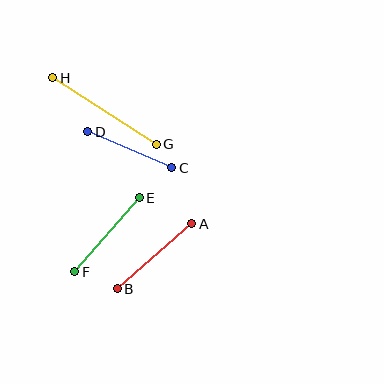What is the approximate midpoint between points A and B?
The midpoint is at approximately (155, 256) pixels.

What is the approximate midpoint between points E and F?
The midpoint is at approximately (107, 235) pixels.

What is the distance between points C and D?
The distance is approximately 91 pixels.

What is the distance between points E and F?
The distance is approximately 98 pixels.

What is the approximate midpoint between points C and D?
The midpoint is at approximately (130, 150) pixels.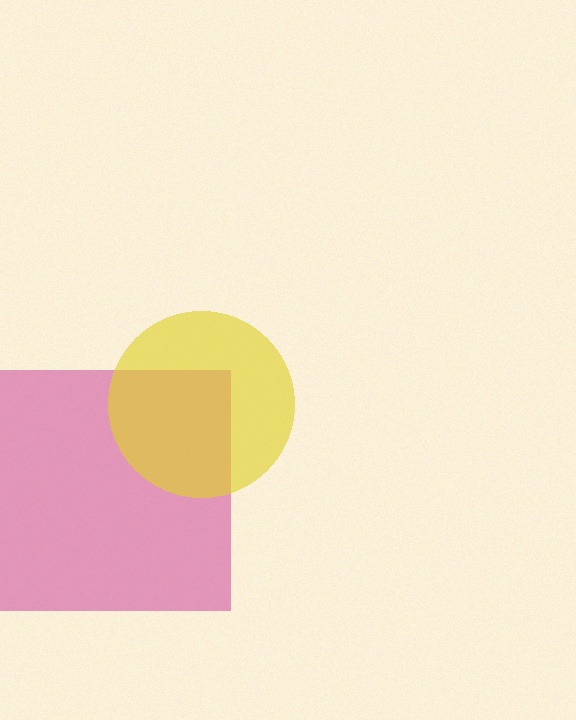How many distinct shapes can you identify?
There are 2 distinct shapes: a magenta square, a yellow circle.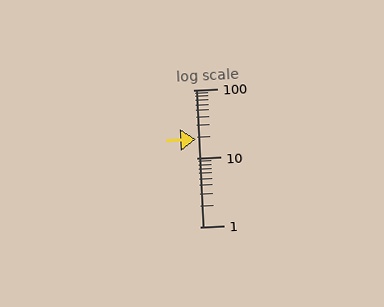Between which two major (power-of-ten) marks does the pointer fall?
The pointer is between 10 and 100.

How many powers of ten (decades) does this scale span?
The scale spans 2 decades, from 1 to 100.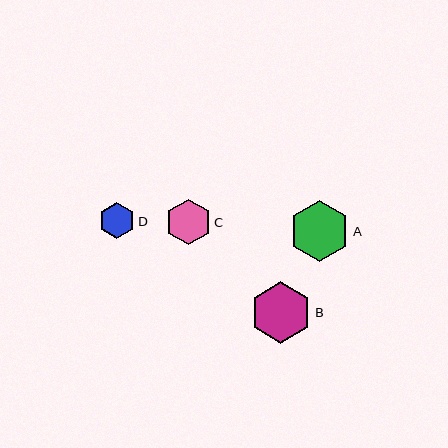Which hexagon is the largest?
Hexagon B is the largest with a size of approximately 61 pixels.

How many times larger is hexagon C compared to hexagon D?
Hexagon C is approximately 1.3 times the size of hexagon D.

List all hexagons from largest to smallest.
From largest to smallest: B, A, C, D.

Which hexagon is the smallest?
Hexagon D is the smallest with a size of approximately 36 pixels.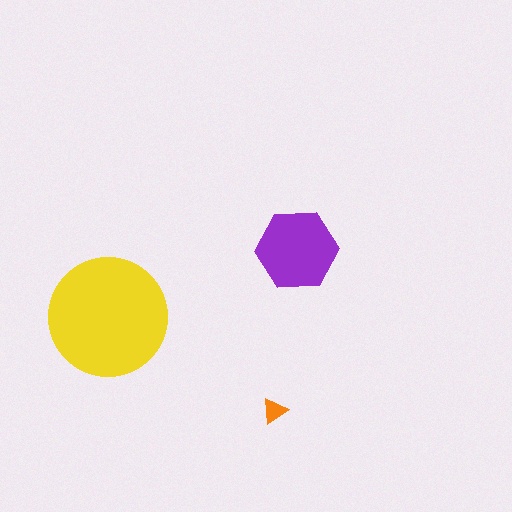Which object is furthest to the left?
The yellow circle is leftmost.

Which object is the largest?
The yellow circle.